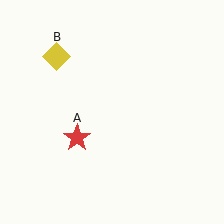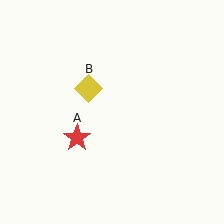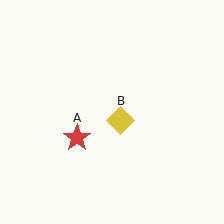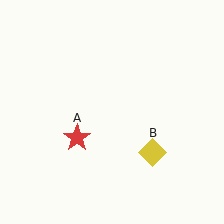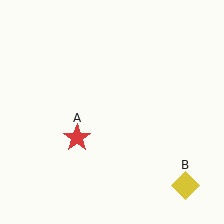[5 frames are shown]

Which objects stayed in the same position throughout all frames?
Red star (object A) remained stationary.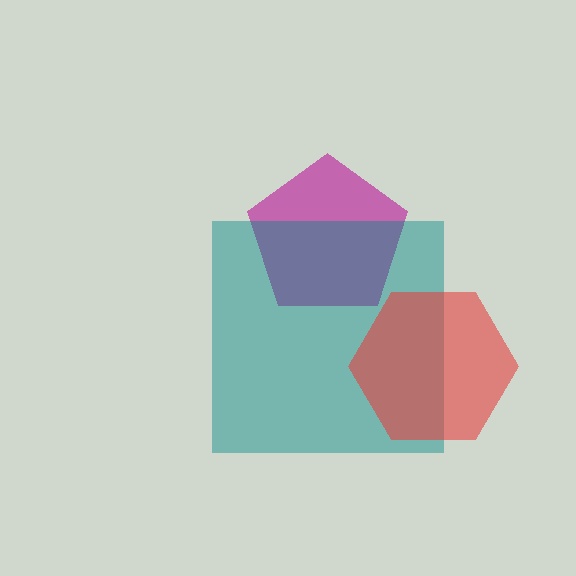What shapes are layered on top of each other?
The layered shapes are: a magenta pentagon, a teal square, a red hexagon.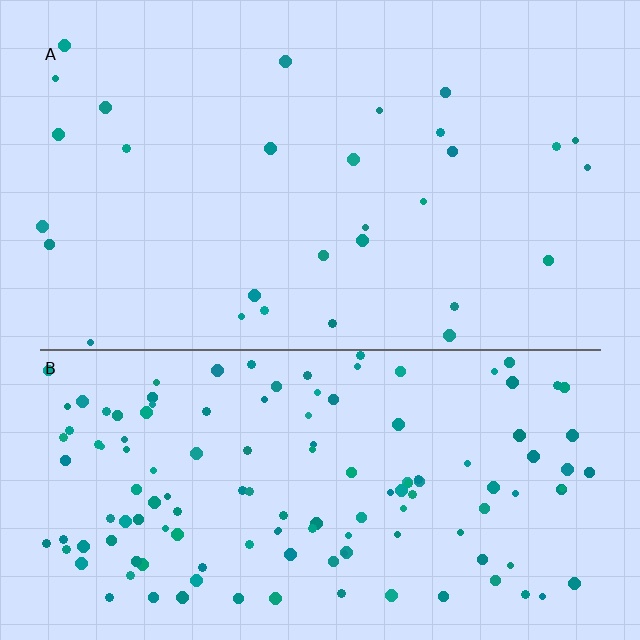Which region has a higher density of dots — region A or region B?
B (the bottom).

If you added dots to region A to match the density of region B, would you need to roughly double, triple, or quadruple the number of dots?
Approximately quadruple.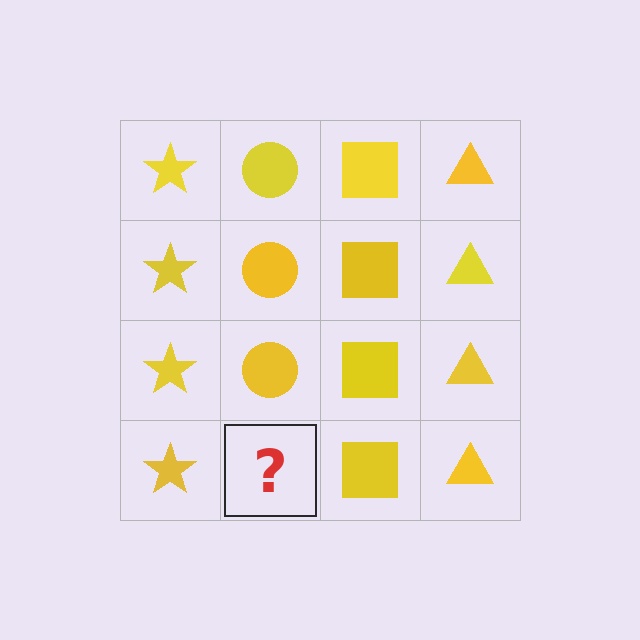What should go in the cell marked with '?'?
The missing cell should contain a yellow circle.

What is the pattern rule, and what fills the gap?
The rule is that each column has a consistent shape. The gap should be filled with a yellow circle.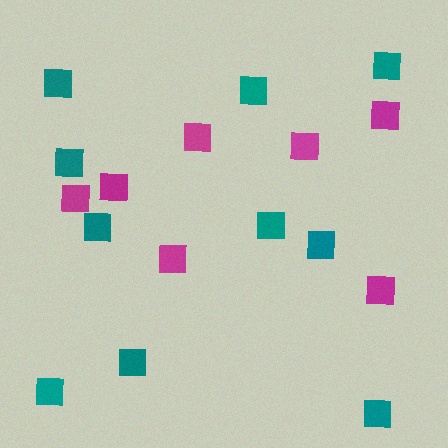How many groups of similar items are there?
There are 2 groups: one group of teal squares (10) and one group of magenta squares (7).